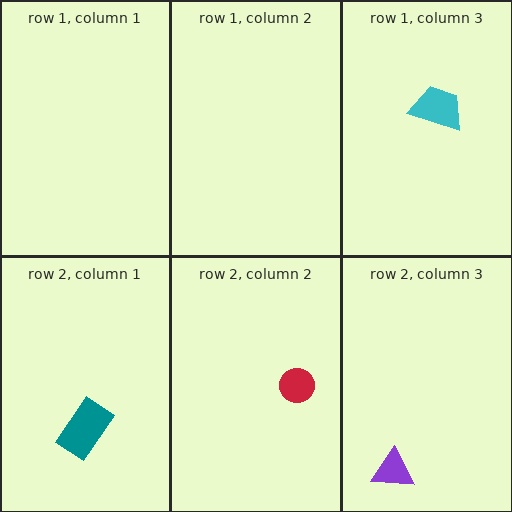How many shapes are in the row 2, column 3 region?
1.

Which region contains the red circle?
The row 2, column 2 region.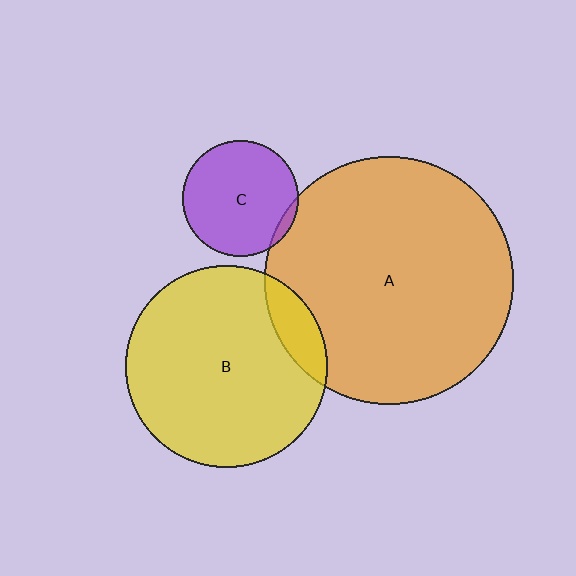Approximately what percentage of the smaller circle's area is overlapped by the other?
Approximately 5%.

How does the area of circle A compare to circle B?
Approximately 1.5 times.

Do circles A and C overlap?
Yes.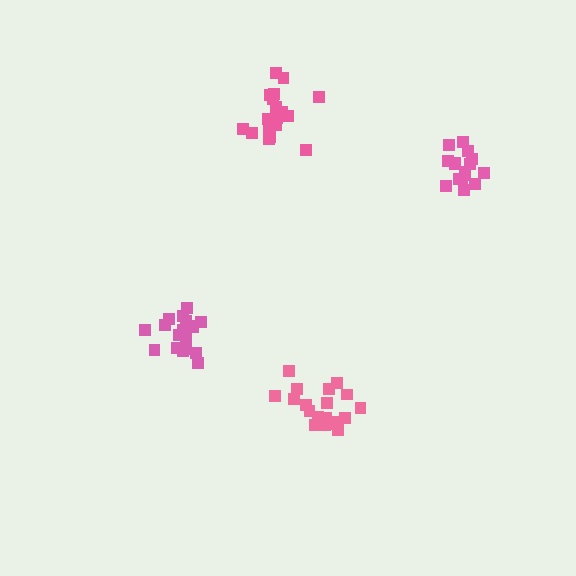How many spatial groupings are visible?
There are 4 spatial groupings.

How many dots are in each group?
Group 1: 19 dots, Group 2: 19 dots, Group 3: 16 dots, Group 4: 19 dots (73 total).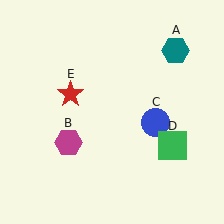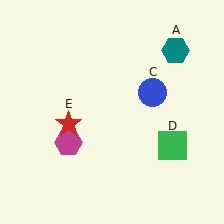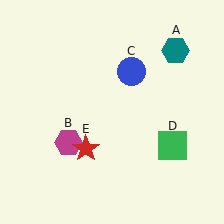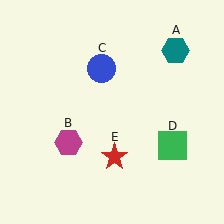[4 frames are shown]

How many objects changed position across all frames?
2 objects changed position: blue circle (object C), red star (object E).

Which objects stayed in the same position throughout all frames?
Teal hexagon (object A) and magenta hexagon (object B) and green square (object D) remained stationary.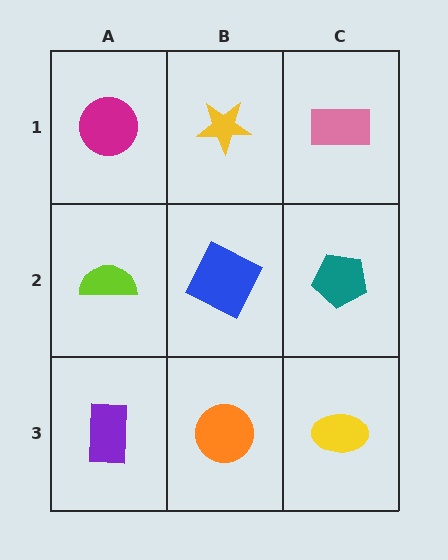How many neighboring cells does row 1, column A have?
2.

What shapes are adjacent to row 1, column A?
A lime semicircle (row 2, column A), a yellow star (row 1, column B).